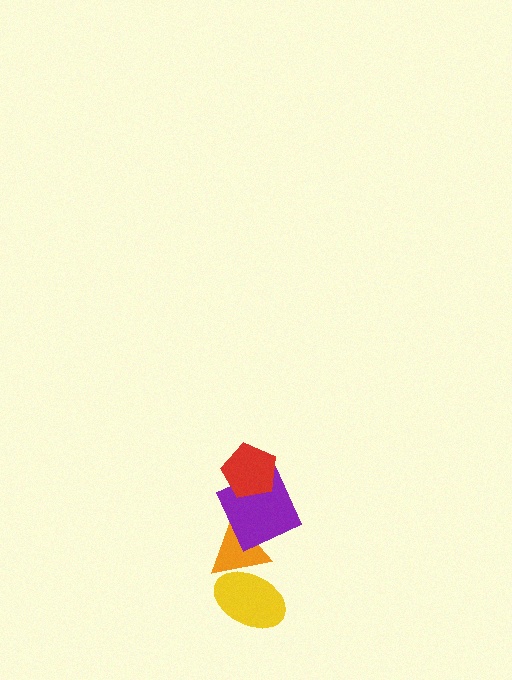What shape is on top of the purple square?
The red pentagon is on top of the purple square.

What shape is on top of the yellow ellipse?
The orange triangle is on top of the yellow ellipse.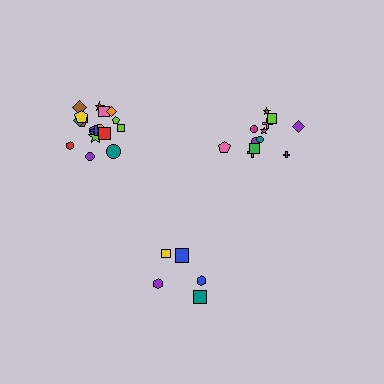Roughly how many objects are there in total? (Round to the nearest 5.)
Roughly 35 objects in total.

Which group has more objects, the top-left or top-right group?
The top-left group.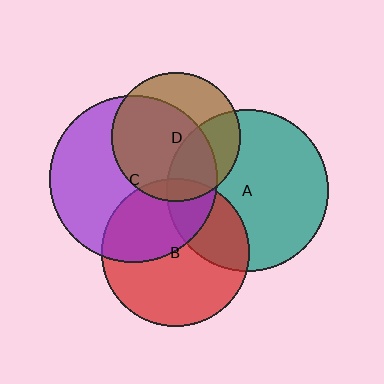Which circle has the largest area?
Circle C (purple).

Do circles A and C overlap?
Yes.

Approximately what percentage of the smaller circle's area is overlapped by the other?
Approximately 20%.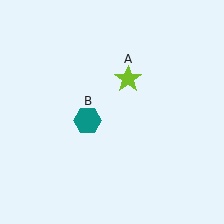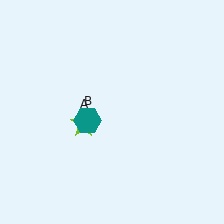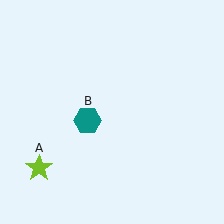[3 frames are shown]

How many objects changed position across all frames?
1 object changed position: lime star (object A).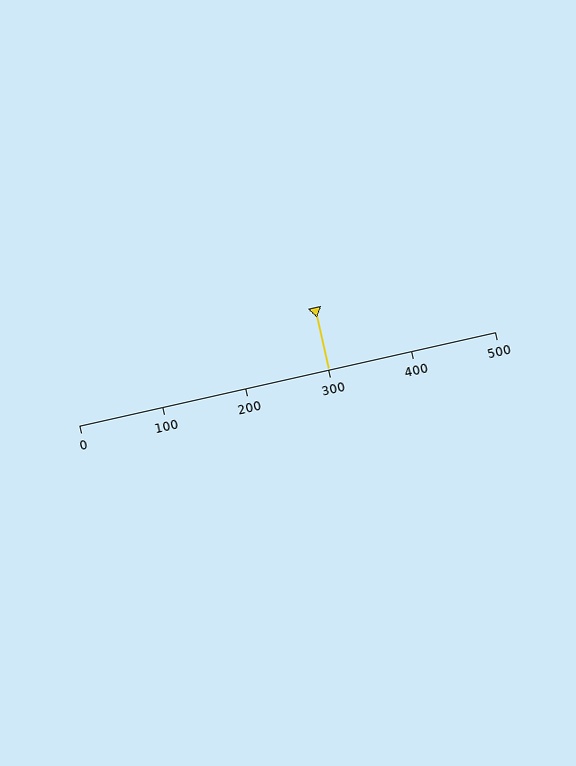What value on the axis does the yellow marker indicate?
The marker indicates approximately 300.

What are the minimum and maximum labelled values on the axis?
The axis runs from 0 to 500.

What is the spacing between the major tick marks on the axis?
The major ticks are spaced 100 apart.